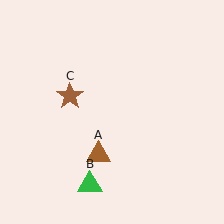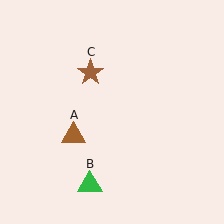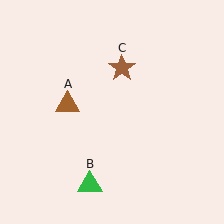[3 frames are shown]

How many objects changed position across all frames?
2 objects changed position: brown triangle (object A), brown star (object C).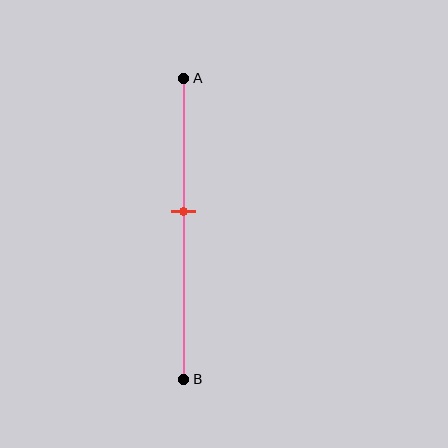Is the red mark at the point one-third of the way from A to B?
No, the mark is at about 45% from A, not at the 33% one-third point.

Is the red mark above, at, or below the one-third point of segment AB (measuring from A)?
The red mark is below the one-third point of segment AB.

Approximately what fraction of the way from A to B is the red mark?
The red mark is approximately 45% of the way from A to B.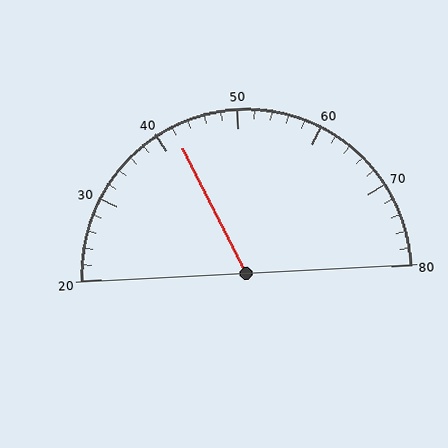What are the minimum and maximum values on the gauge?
The gauge ranges from 20 to 80.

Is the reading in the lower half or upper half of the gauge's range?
The reading is in the lower half of the range (20 to 80).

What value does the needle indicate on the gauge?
The needle indicates approximately 42.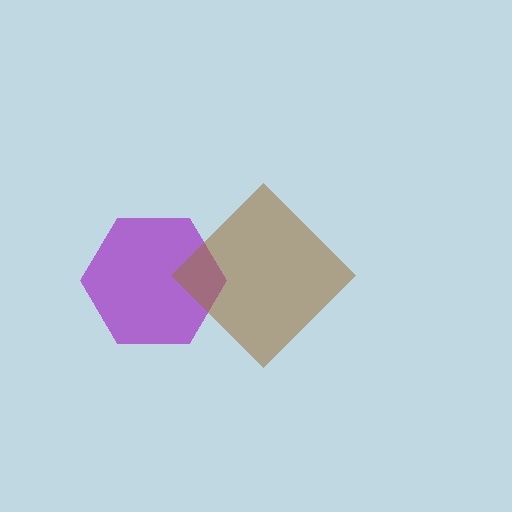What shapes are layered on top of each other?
The layered shapes are: a purple hexagon, a brown diamond.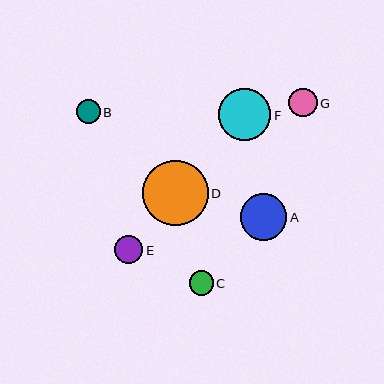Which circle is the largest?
Circle D is the largest with a size of approximately 65 pixels.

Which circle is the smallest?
Circle B is the smallest with a size of approximately 24 pixels.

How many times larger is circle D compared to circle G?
Circle D is approximately 2.3 times the size of circle G.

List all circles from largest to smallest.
From largest to smallest: D, F, A, G, E, C, B.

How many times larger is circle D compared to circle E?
Circle D is approximately 2.3 times the size of circle E.